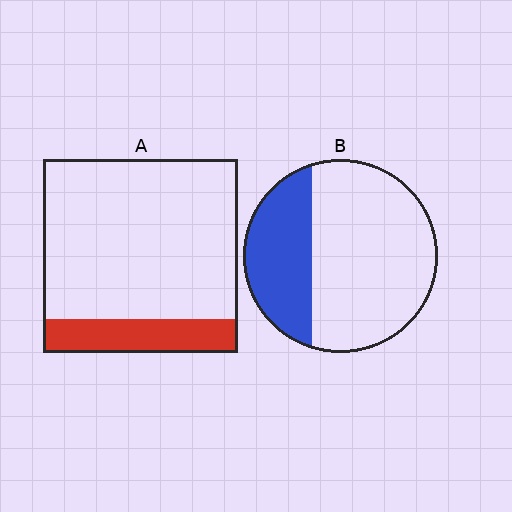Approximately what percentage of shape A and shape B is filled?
A is approximately 20% and B is approximately 30%.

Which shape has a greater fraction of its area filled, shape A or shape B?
Shape B.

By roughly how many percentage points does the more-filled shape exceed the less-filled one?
By roughly 15 percentage points (B over A).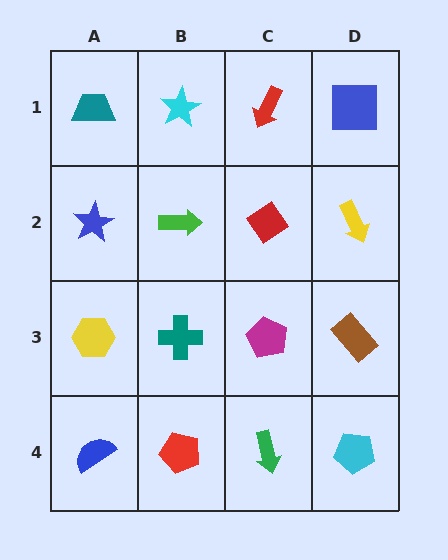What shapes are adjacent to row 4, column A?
A yellow hexagon (row 3, column A), a red pentagon (row 4, column B).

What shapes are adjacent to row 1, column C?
A red diamond (row 2, column C), a cyan star (row 1, column B), a blue square (row 1, column D).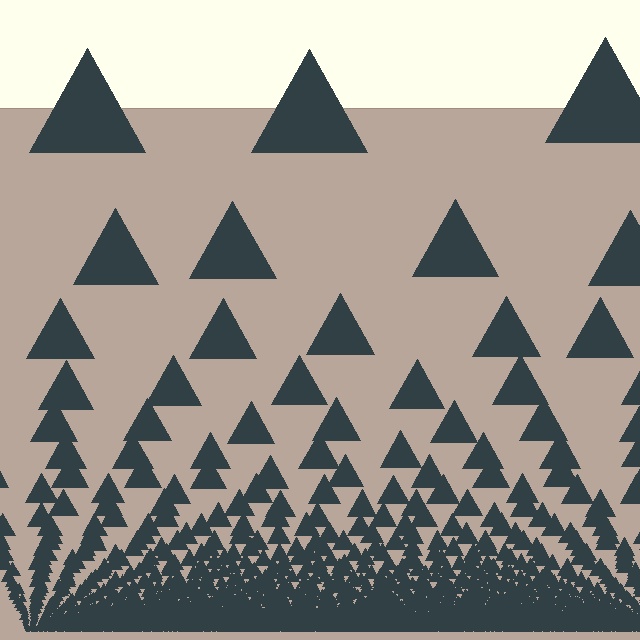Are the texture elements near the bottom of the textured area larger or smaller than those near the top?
Smaller. The gradient is inverted — elements near the bottom are smaller and denser.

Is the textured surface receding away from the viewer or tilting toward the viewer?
The surface appears to tilt toward the viewer. Texture elements get larger and sparser toward the top.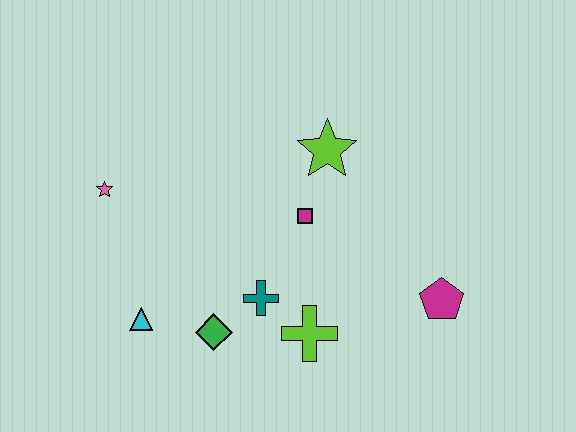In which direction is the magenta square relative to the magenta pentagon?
The magenta square is to the left of the magenta pentagon.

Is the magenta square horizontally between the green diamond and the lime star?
Yes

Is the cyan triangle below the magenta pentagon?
Yes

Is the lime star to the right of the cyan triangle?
Yes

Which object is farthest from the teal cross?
The pink star is farthest from the teal cross.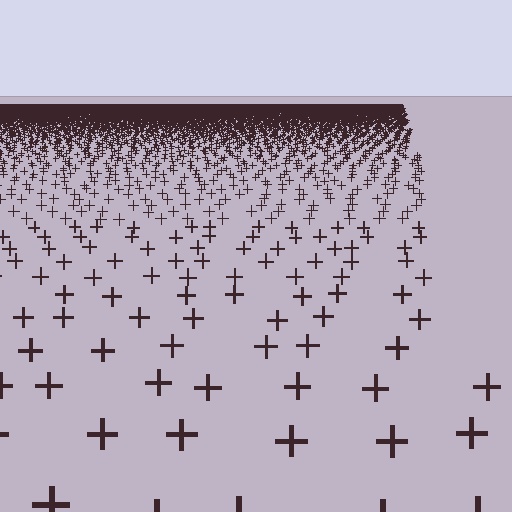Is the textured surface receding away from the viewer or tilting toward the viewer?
The surface is receding away from the viewer. Texture elements get smaller and denser toward the top.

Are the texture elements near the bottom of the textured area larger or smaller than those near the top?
Larger. Near the bottom, elements are closer to the viewer and appear at a bigger on-screen size.